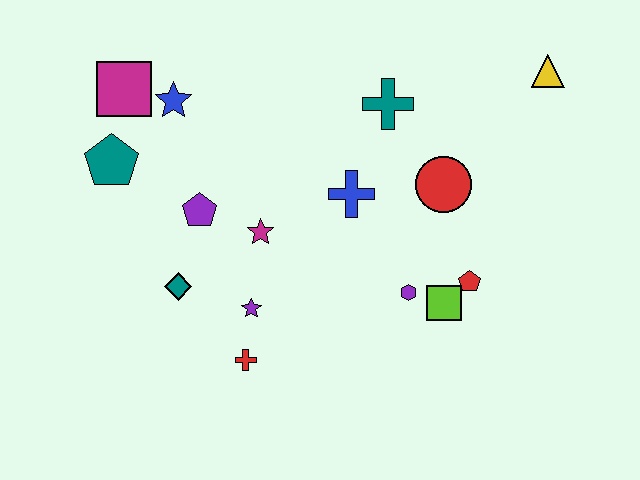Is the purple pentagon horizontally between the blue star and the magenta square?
No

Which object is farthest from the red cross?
The yellow triangle is farthest from the red cross.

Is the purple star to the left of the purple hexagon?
Yes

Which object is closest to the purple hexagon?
The lime square is closest to the purple hexagon.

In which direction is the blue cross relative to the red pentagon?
The blue cross is to the left of the red pentagon.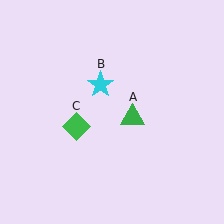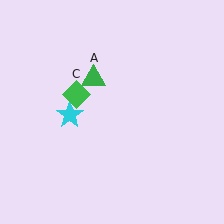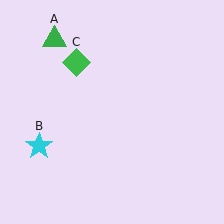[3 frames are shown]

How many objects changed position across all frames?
3 objects changed position: green triangle (object A), cyan star (object B), green diamond (object C).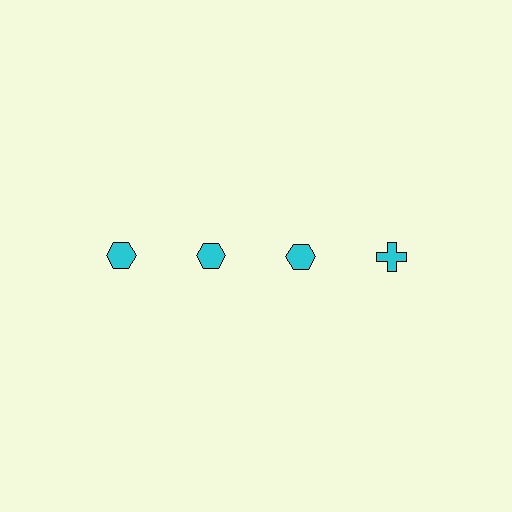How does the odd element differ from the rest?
It has a different shape: cross instead of hexagon.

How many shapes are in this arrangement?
There are 4 shapes arranged in a grid pattern.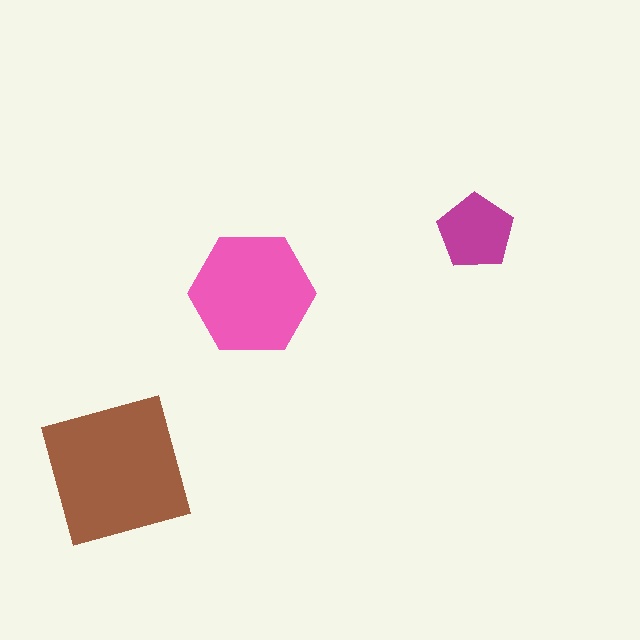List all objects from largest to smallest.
The brown square, the pink hexagon, the magenta pentagon.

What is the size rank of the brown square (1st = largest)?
1st.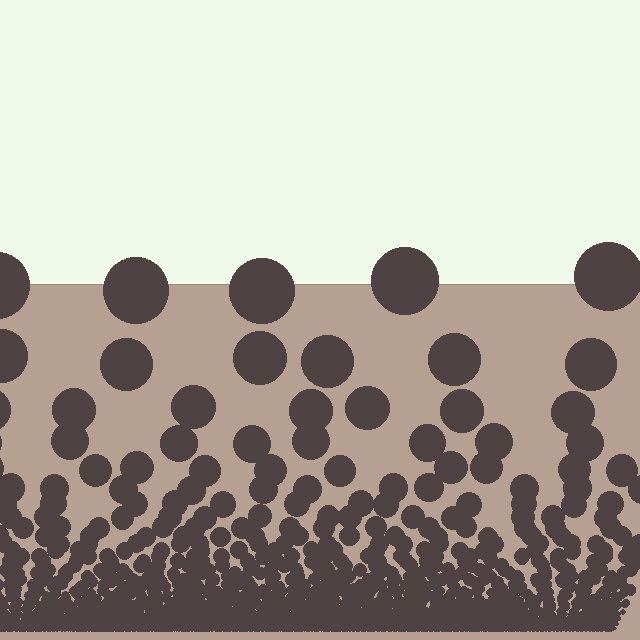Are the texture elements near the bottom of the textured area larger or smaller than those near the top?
Smaller. The gradient is inverted — elements near the bottom are smaller and denser.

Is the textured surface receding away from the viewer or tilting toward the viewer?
The surface appears to tilt toward the viewer. Texture elements get larger and sparser toward the top.